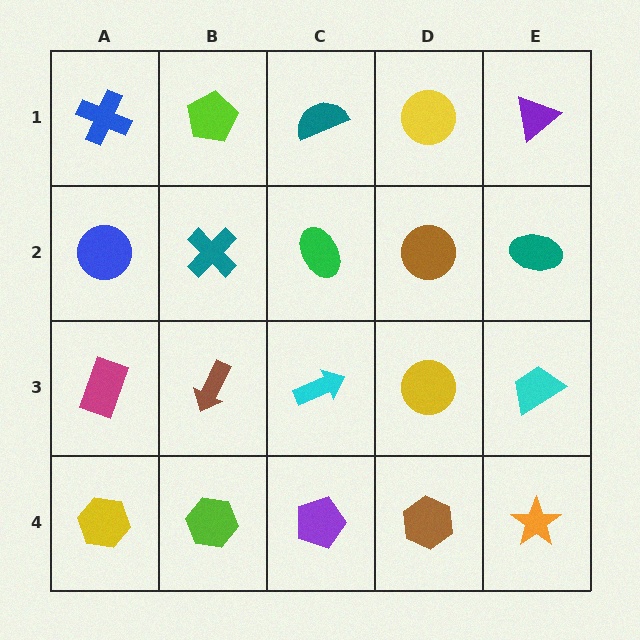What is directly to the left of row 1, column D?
A teal semicircle.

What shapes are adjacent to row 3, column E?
A teal ellipse (row 2, column E), an orange star (row 4, column E), a yellow circle (row 3, column D).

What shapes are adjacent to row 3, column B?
A teal cross (row 2, column B), a lime hexagon (row 4, column B), a magenta rectangle (row 3, column A), a cyan arrow (row 3, column C).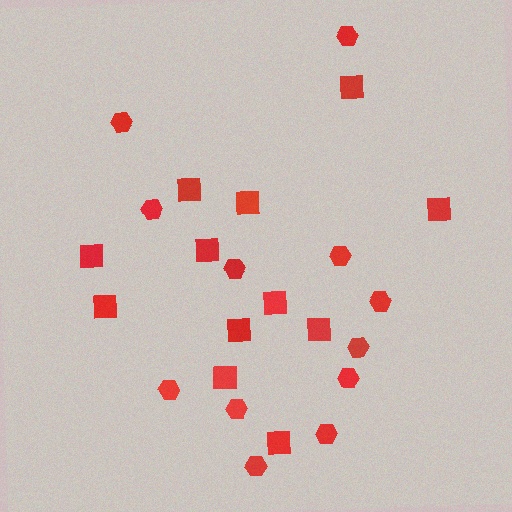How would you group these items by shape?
There are 2 groups: one group of squares (12) and one group of hexagons (12).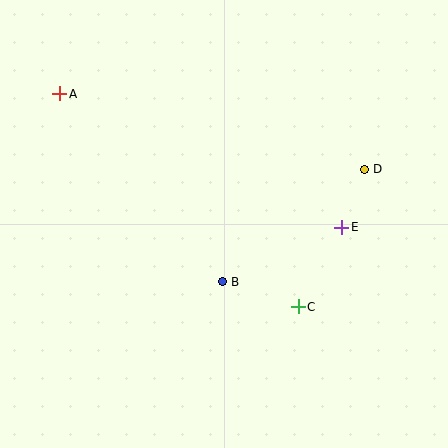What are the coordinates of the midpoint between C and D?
The midpoint between C and D is at (331, 238).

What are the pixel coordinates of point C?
Point C is at (298, 307).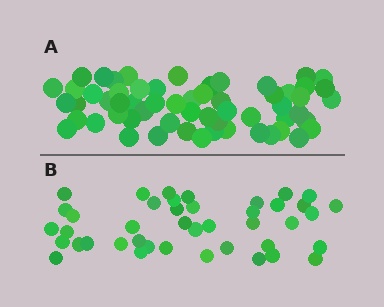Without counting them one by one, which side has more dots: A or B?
Region A (the top region) has more dots.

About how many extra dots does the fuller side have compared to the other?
Region A has approximately 15 more dots than region B.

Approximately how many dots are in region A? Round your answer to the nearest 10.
About 60 dots. (The exact count is 59, which rounds to 60.)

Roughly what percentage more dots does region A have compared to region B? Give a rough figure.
About 40% more.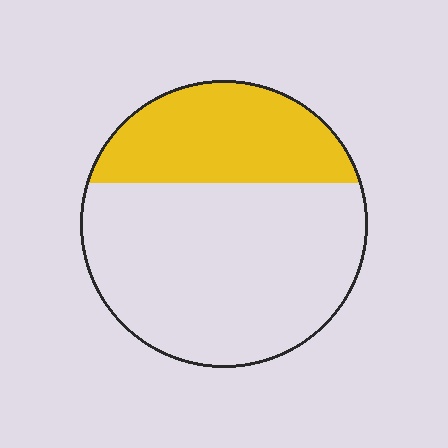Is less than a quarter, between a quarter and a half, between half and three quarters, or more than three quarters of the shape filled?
Between a quarter and a half.